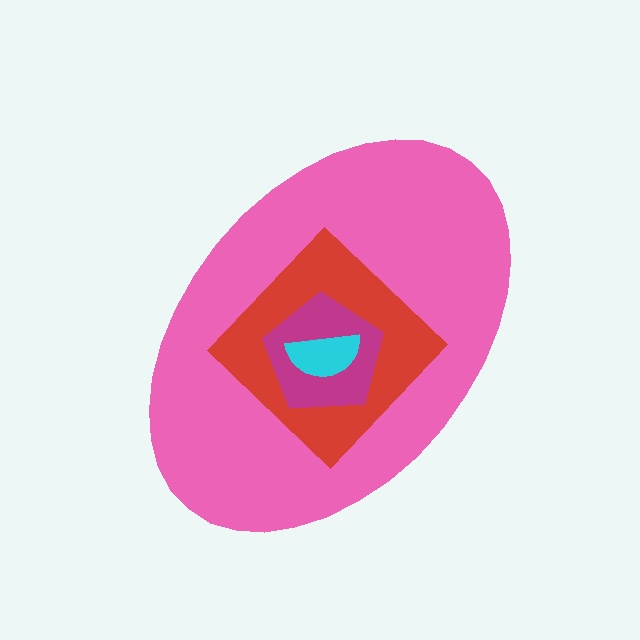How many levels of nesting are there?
4.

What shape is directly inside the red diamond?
The magenta pentagon.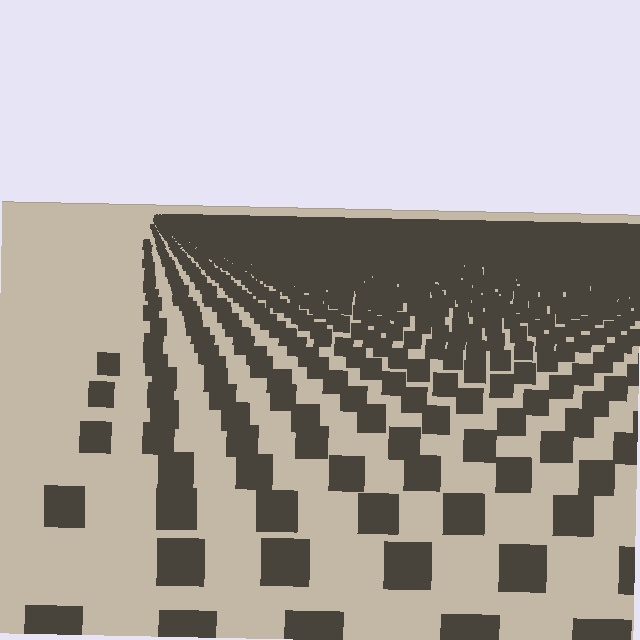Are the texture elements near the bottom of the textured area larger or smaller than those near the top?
Larger. Near the bottom, elements are closer to the viewer and appear at a bigger on-screen size.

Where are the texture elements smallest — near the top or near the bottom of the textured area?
Near the top.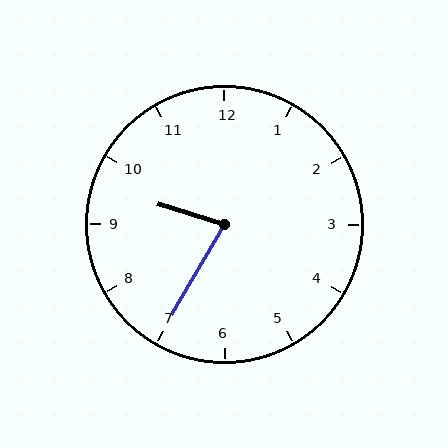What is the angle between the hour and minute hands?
Approximately 78 degrees.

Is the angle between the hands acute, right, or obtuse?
It is acute.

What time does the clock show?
9:35.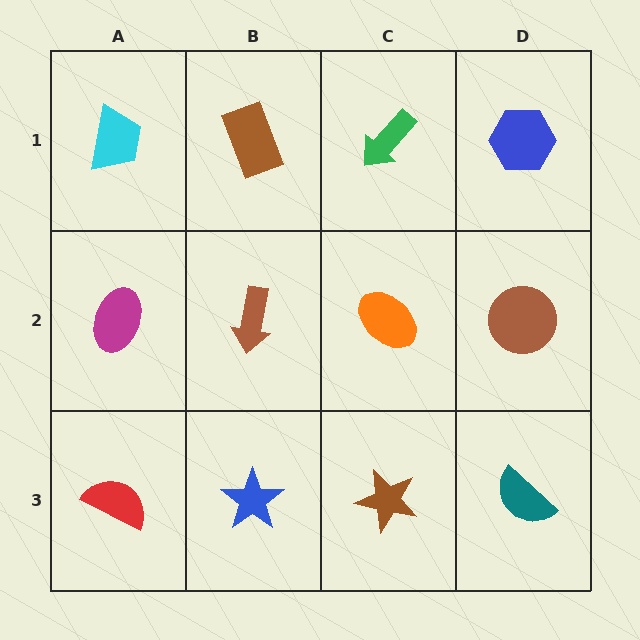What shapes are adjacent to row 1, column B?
A brown arrow (row 2, column B), a cyan trapezoid (row 1, column A), a green arrow (row 1, column C).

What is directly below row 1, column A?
A magenta ellipse.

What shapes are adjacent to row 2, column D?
A blue hexagon (row 1, column D), a teal semicircle (row 3, column D), an orange ellipse (row 2, column C).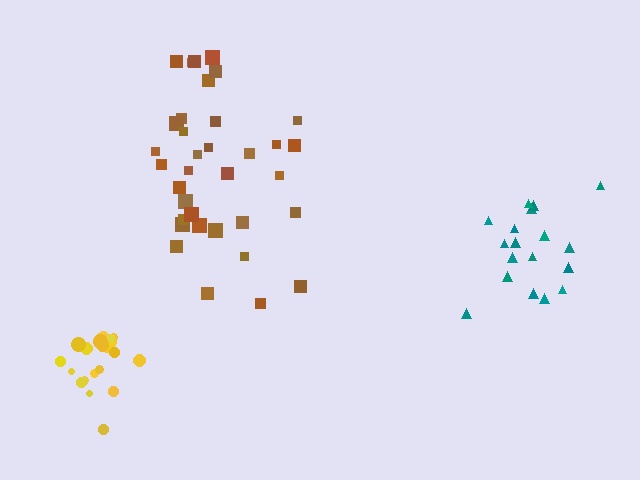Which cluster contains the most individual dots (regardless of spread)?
Brown (35).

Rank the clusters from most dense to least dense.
yellow, teal, brown.